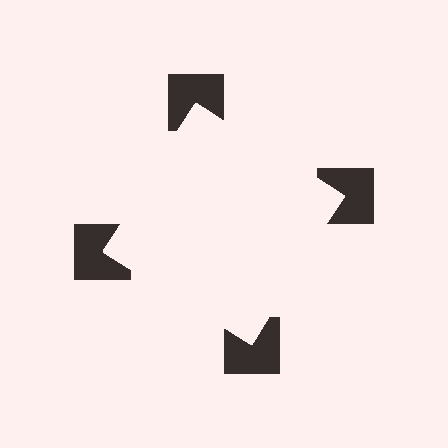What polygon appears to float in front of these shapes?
An illusory square — its edges are inferred from the aligned wedge cuts in the notched squares, not physically drawn.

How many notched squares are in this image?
There are 4 — one at each vertex of the illusory square.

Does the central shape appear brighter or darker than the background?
It typically appears slightly brighter than the background, even though no actual brightness change is drawn.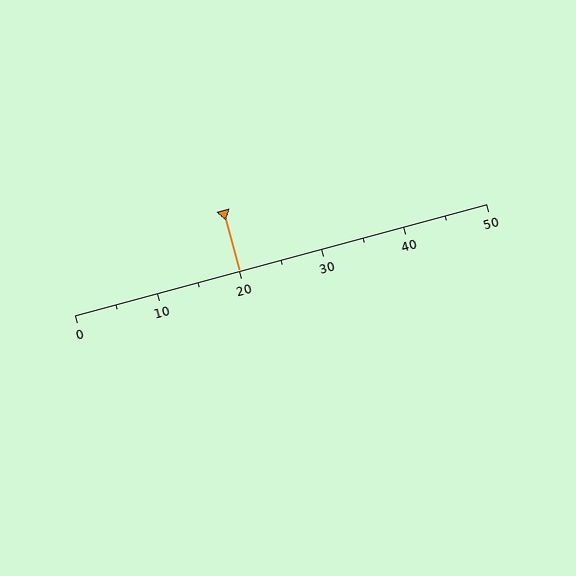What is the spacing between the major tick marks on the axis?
The major ticks are spaced 10 apart.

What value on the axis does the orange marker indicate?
The marker indicates approximately 20.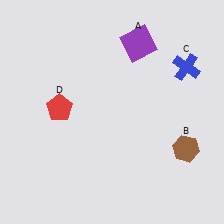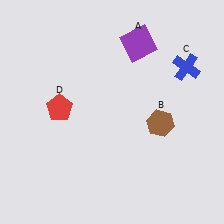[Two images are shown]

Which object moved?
The brown hexagon (B) moved up.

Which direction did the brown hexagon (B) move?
The brown hexagon (B) moved up.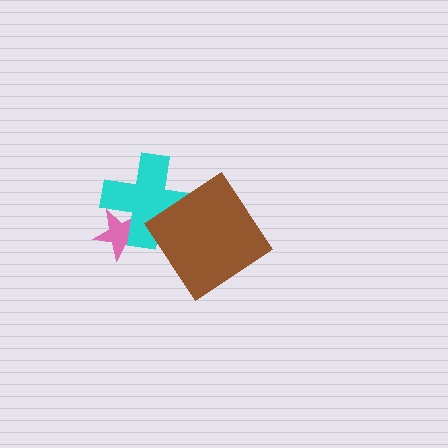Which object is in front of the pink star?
The cyan cross is in front of the pink star.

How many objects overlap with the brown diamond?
1 object overlaps with the brown diamond.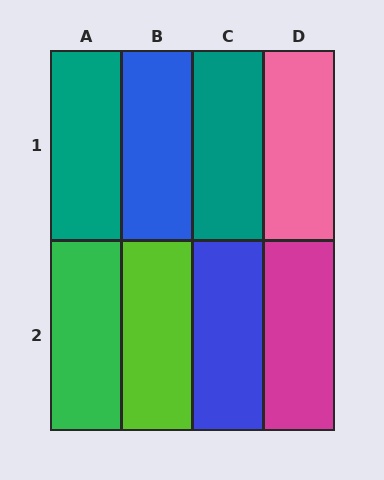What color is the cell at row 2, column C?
Blue.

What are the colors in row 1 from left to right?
Teal, blue, teal, pink.